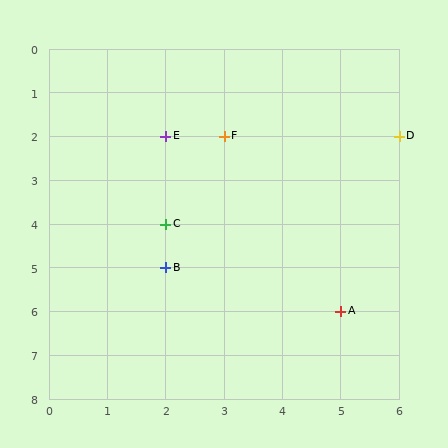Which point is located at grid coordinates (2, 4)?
Point C is at (2, 4).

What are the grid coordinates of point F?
Point F is at grid coordinates (3, 2).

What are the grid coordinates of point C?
Point C is at grid coordinates (2, 4).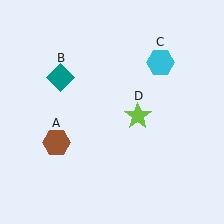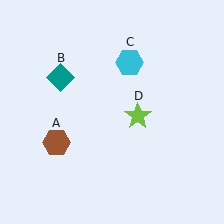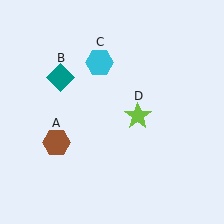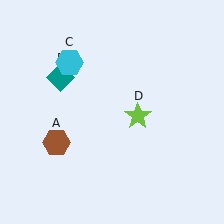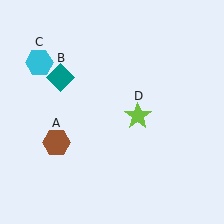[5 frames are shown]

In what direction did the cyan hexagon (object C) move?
The cyan hexagon (object C) moved left.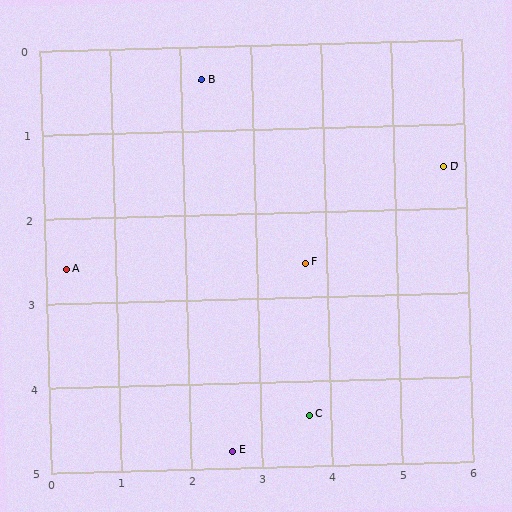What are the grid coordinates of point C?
Point C is at approximately (3.7, 4.4).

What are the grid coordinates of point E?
Point E is at approximately (2.6, 4.8).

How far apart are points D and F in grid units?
Points D and F are about 2.3 grid units apart.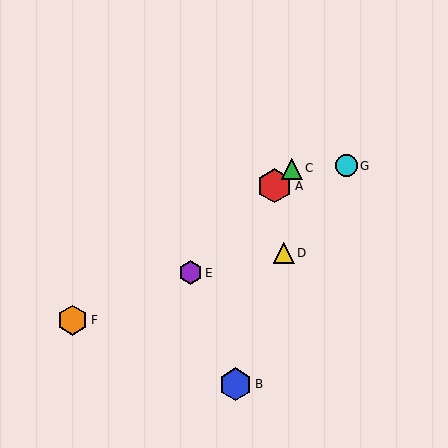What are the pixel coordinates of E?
Object E is at (190, 273).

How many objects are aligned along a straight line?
3 objects (A, C, E) are aligned along a straight line.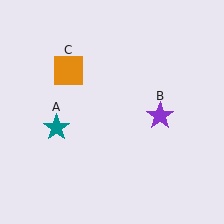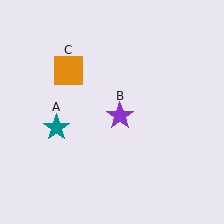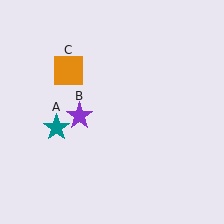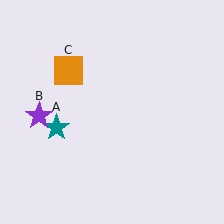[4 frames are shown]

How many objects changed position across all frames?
1 object changed position: purple star (object B).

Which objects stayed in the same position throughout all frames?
Teal star (object A) and orange square (object C) remained stationary.